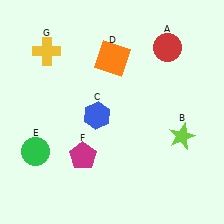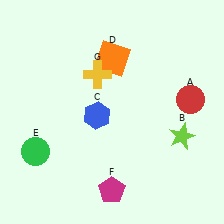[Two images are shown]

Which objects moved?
The objects that moved are: the red circle (A), the magenta pentagon (F), the yellow cross (G).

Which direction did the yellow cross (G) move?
The yellow cross (G) moved right.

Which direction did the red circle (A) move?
The red circle (A) moved down.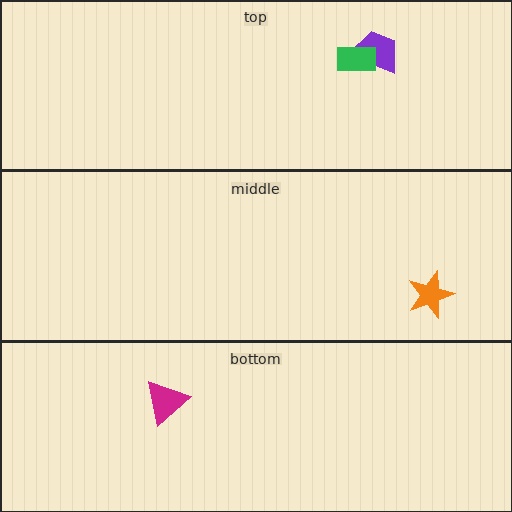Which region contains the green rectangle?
The top region.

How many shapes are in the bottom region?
1.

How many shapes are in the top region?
2.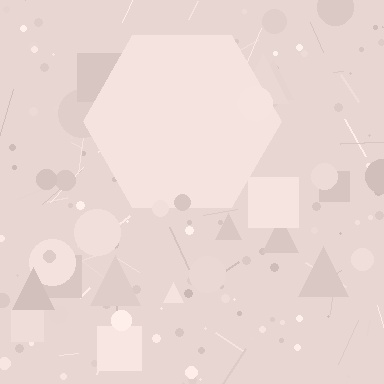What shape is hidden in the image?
A hexagon is hidden in the image.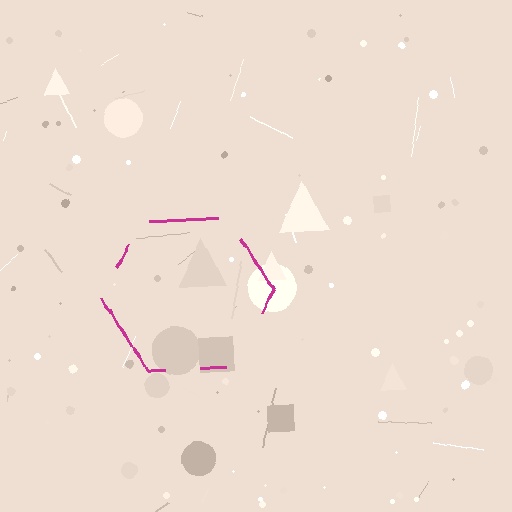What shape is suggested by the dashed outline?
The dashed outline suggests a hexagon.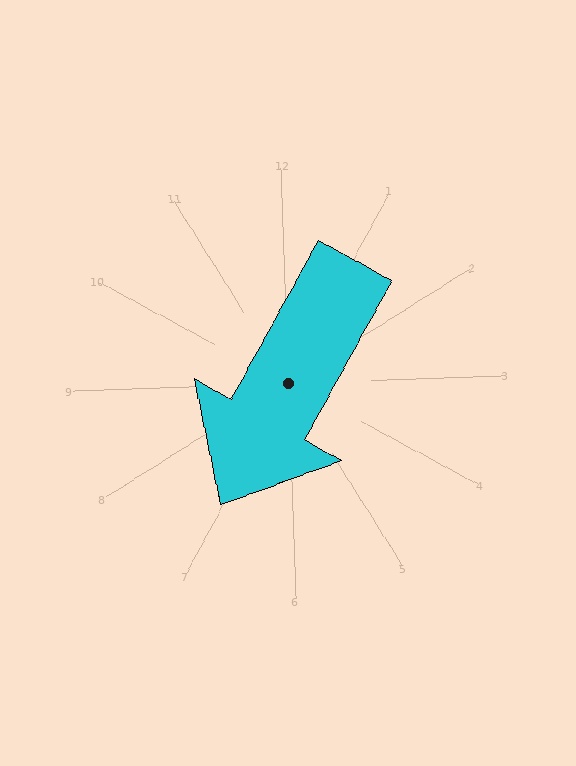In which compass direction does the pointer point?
Southwest.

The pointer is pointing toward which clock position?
Roughly 7 o'clock.